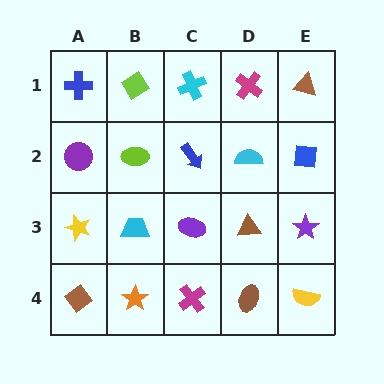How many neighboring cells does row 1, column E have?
2.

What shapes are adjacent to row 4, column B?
A cyan trapezoid (row 3, column B), a brown diamond (row 4, column A), a magenta cross (row 4, column C).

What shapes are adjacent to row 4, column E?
A purple star (row 3, column E), a brown ellipse (row 4, column D).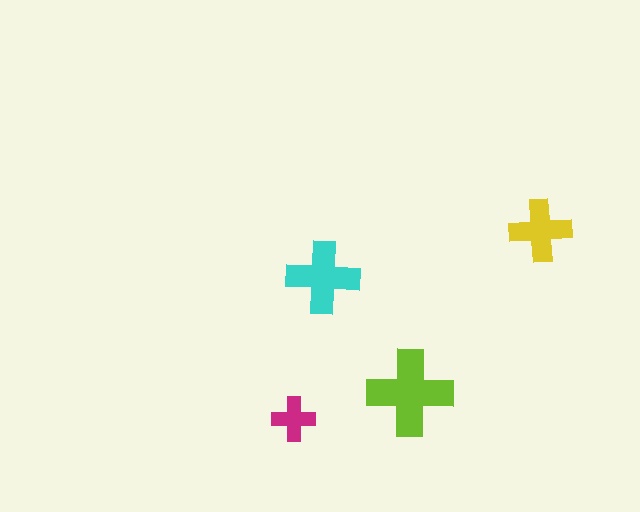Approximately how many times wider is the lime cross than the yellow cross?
About 1.5 times wider.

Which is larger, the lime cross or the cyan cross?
The lime one.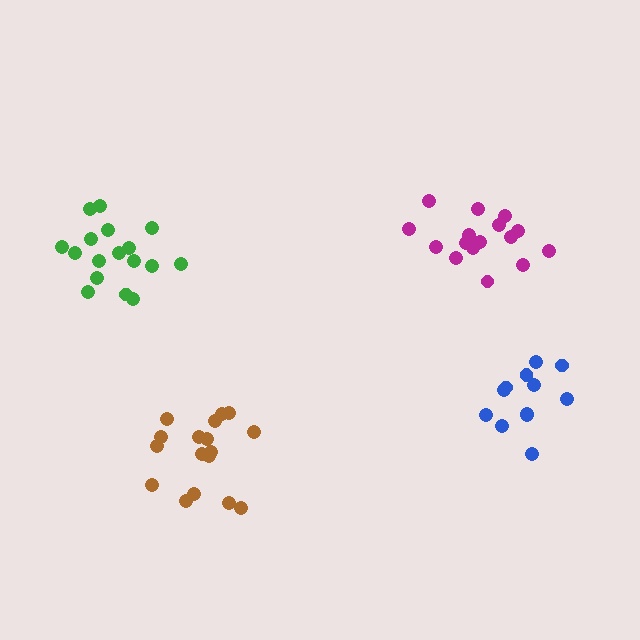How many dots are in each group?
Group 1: 12 dots, Group 2: 16 dots, Group 3: 17 dots, Group 4: 17 dots (62 total).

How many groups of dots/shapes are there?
There are 4 groups.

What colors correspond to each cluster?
The clusters are colored: blue, magenta, brown, green.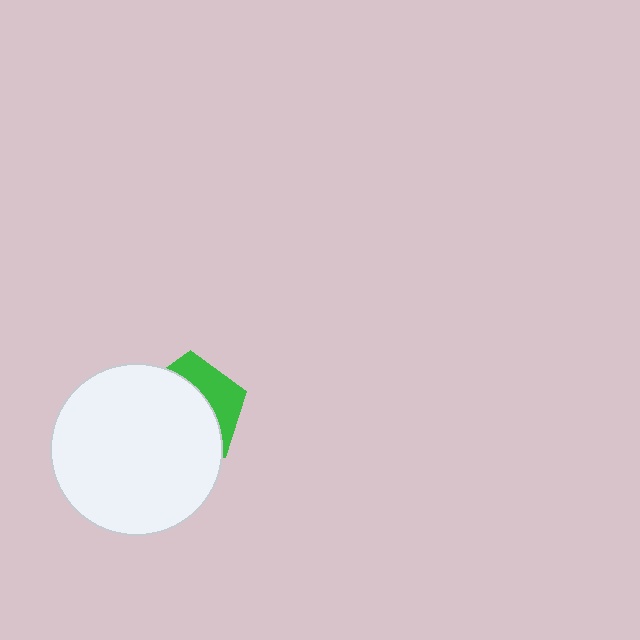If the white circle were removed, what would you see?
You would see the complete green pentagon.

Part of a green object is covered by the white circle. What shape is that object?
It is a pentagon.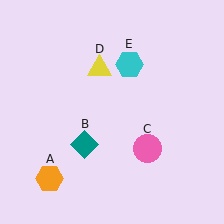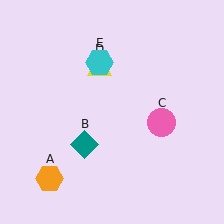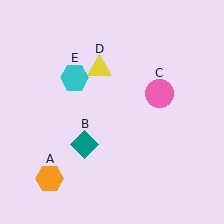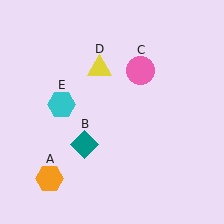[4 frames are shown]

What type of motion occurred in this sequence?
The pink circle (object C), cyan hexagon (object E) rotated counterclockwise around the center of the scene.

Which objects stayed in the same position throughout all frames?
Orange hexagon (object A) and teal diamond (object B) and yellow triangle (object D) remained stationary.